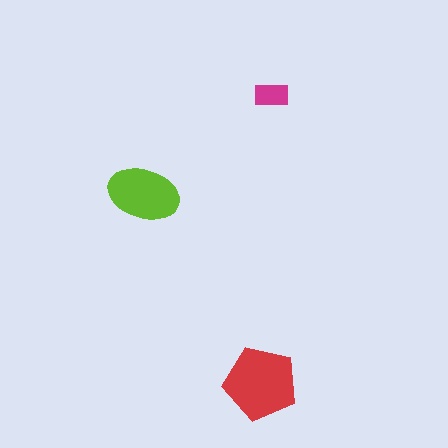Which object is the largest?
The red pentagon.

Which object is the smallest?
The magenta rectangle.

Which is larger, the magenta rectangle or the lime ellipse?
The lime ellipse.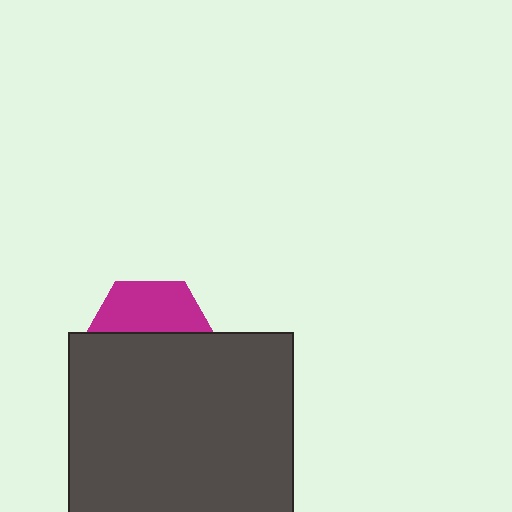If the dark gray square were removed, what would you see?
You would see the complete magenta hexagon.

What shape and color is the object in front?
The object in front is a dark gray square.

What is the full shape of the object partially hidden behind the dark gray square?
The partially hidden object is a magenta hexagon.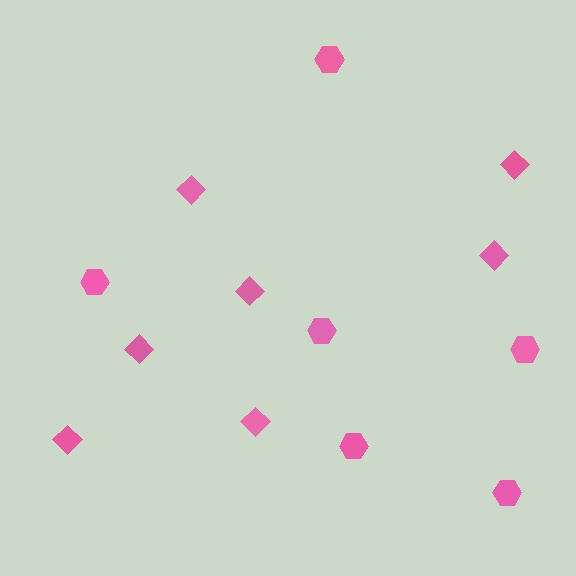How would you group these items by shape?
There are 2 groups: one group of diamonds (7) and one group of hexagons (6).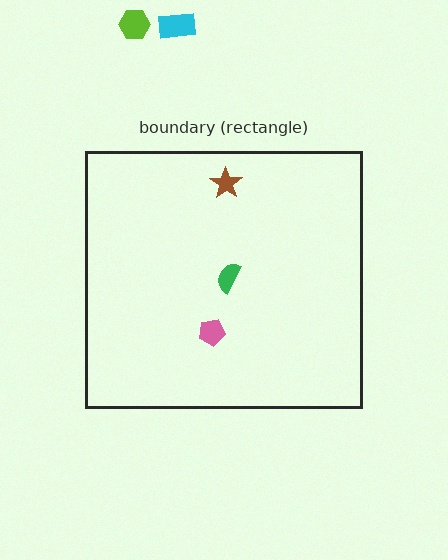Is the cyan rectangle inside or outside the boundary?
Outside.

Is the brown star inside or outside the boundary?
Inside.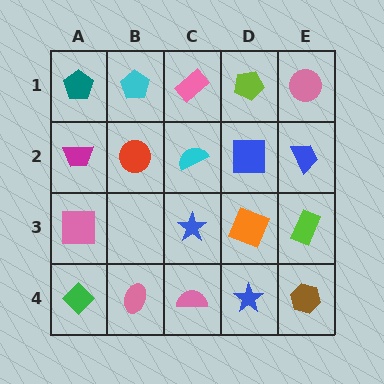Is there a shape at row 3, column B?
No, that cell is empty.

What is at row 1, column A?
A teal pentagon.